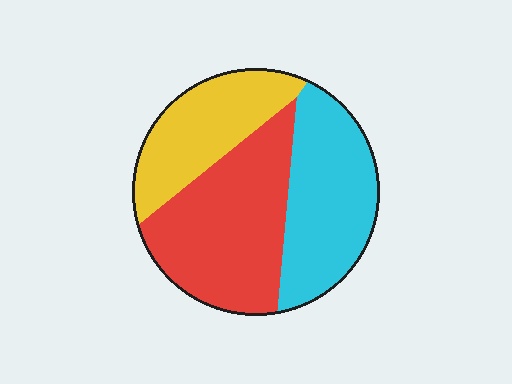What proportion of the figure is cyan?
Cyan covers about 35% of the figure.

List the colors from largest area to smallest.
From largest to smallest: red, cyan, yellow.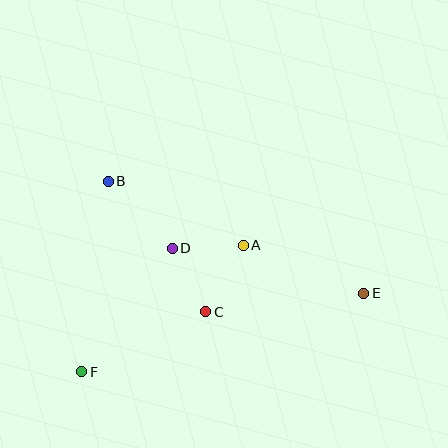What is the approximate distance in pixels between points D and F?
The distance between D and F is approximately 153 pixels.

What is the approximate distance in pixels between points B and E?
The distance between B and E is approximately 279 pixels.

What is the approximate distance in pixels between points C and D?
The distance between C and D is approximately 72 pixels.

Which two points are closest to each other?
Points A and D are closest to each other.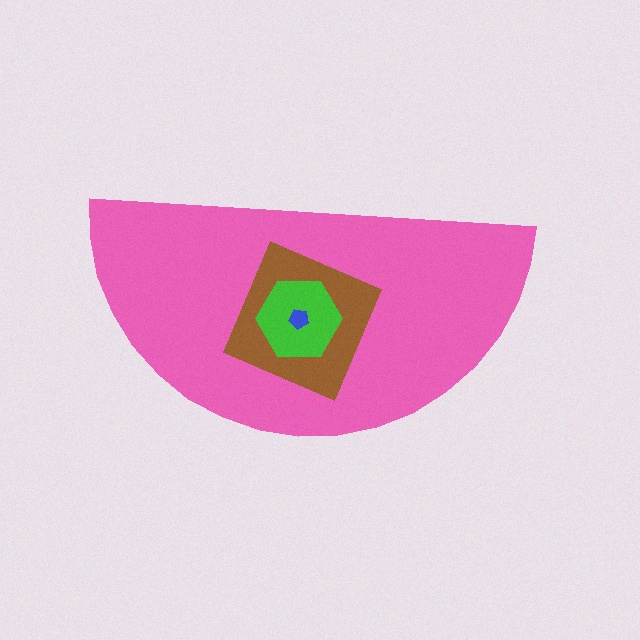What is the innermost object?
The blue pentagon.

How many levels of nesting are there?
4.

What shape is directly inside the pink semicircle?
The brown diamond.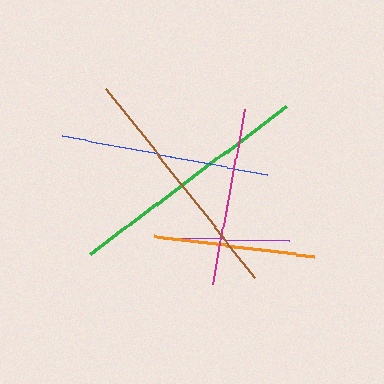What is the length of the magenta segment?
The magenta segment is approximately 179 pixels long.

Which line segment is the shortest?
The purple line is the shortest at approximately 132 pixels.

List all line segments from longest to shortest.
From longest to shortest: green, brown, blue, magenta, orange, purple.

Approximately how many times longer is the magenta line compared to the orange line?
The magenta line is approximately 1.1 times the length of the orange line.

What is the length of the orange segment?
The orange segment is approximately 161 pixels long.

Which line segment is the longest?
The green line is the longest at approximately 245 pixels.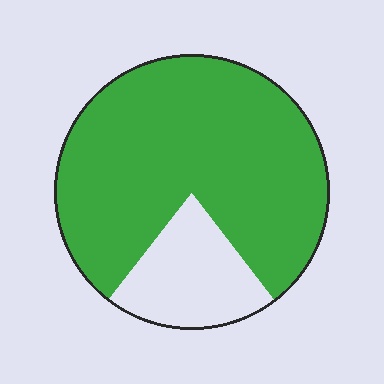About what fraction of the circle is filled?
About four fifths (4/5).